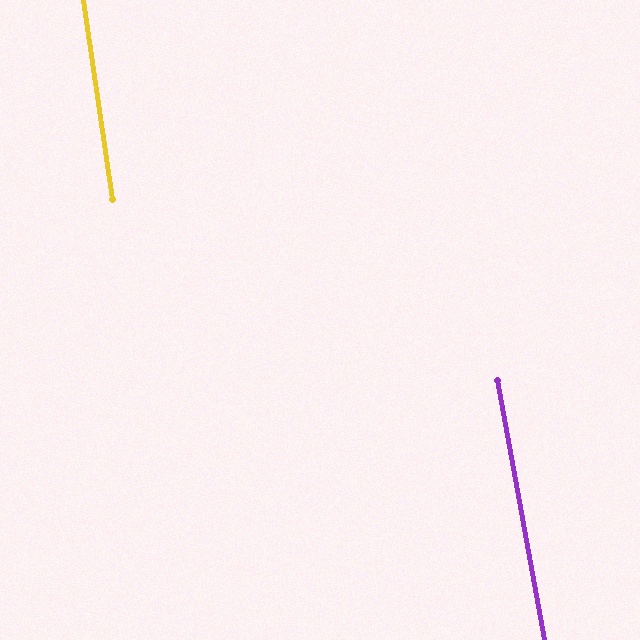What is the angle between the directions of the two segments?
Approximately 2 degrees.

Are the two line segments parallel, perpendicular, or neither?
Parallel — their directions differ by only 1.7°.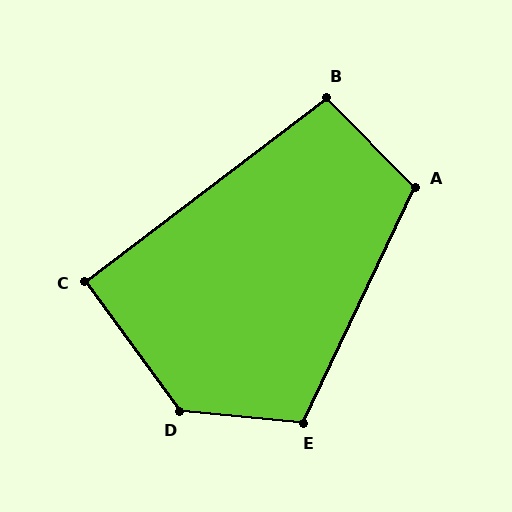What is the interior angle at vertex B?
Approximately 97 degrees (obtuse).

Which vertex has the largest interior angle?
D, at approximately 131 degrees.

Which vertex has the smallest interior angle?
C, at approximately 91 degrees.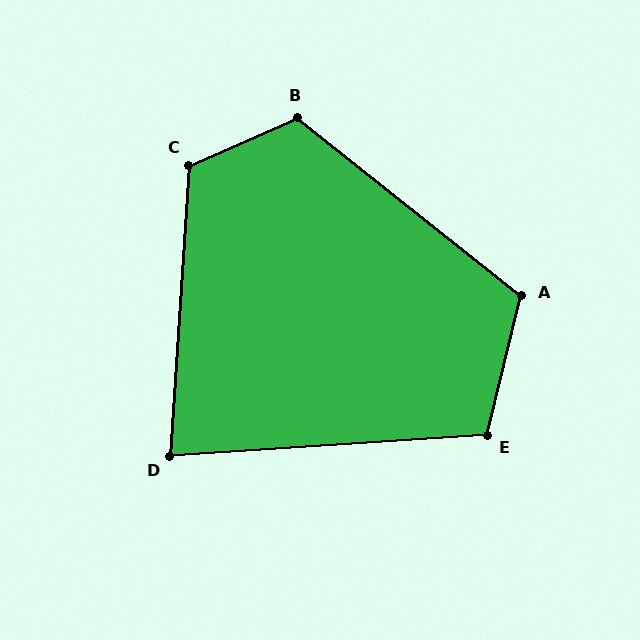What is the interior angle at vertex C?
Approximately 117 degrees (obtuse).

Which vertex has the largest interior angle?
B, at approximately 118 degrees.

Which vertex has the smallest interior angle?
D, at approximately 83 degrees.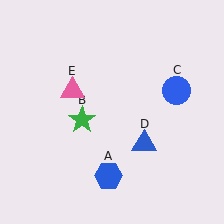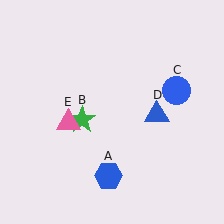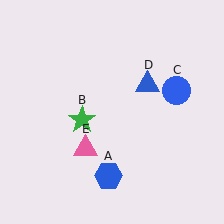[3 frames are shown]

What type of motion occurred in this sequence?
The blue triangle (object D), pink triangle (object E) rotated counterclockwise around the center of the scene.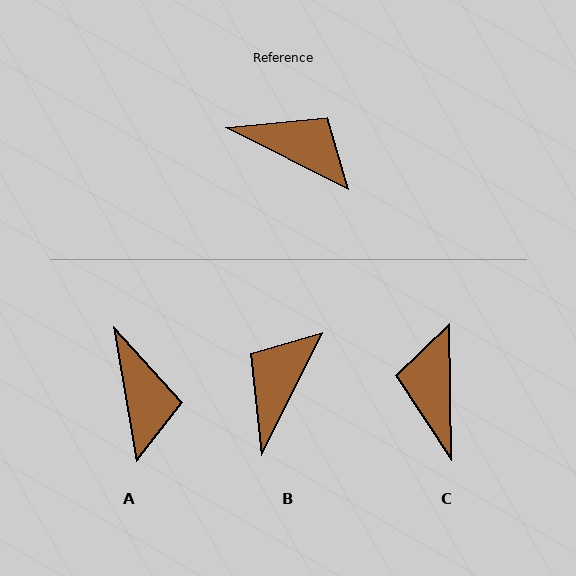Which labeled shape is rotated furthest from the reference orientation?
C, about 117 degrees away.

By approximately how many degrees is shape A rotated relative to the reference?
Approximately 54 degrees clockwise.